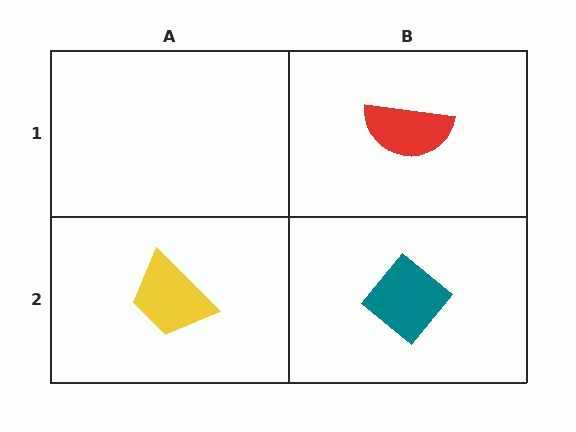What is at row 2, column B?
A teal diamond.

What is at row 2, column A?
A yellow trapezoid.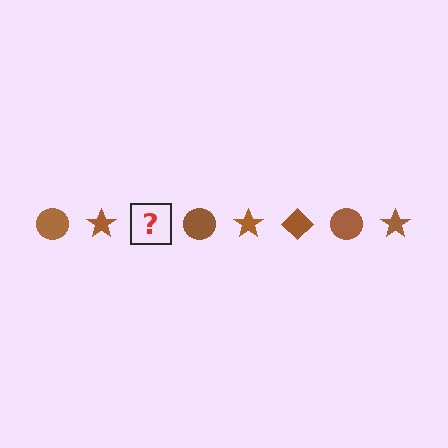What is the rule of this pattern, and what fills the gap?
The rule is that the pattern cycles through circle, star, diamond shapes in brown. The gap should be filled with a brown diamond.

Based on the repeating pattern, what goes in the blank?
The blank should be a brown diamond.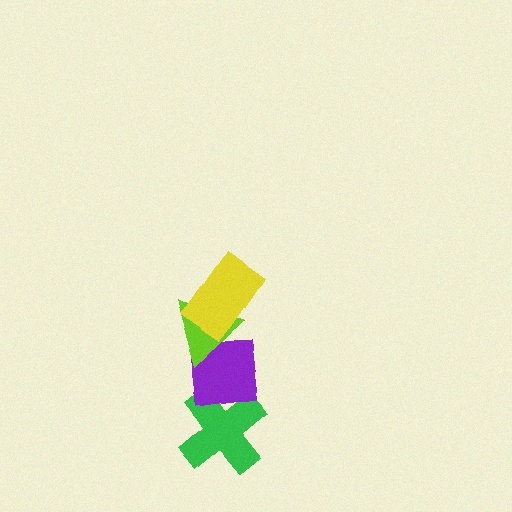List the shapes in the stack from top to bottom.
From top to bottom: the yellow rectangle, the lime triangle, the purple square, the green cross.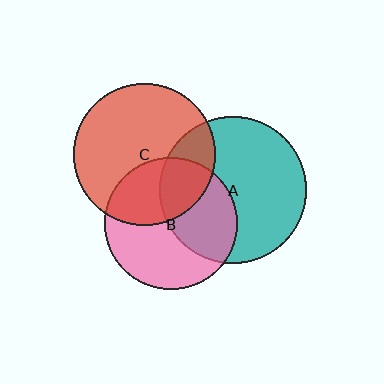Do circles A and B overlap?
Yes.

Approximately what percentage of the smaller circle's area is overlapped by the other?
Approximately 45%.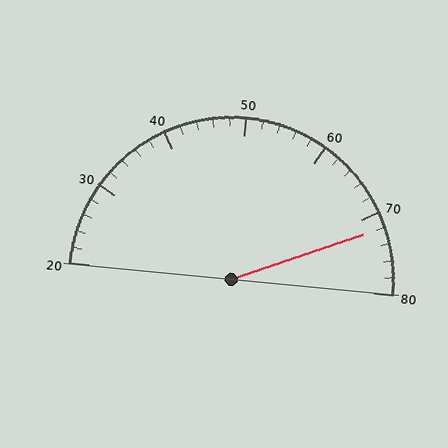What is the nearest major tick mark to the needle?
The nearest major tick mark is 70.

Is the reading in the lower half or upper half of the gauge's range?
The reading is in the upper half of the range (20 to 80).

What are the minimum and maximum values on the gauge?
The gauge ranges from 20 to 80.